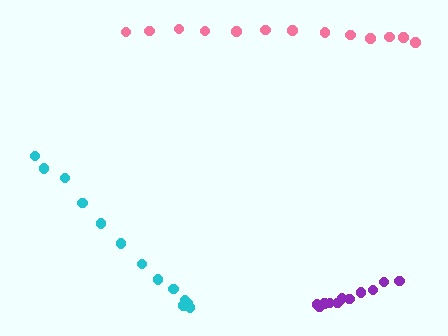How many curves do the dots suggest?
There are 3 distinct paths.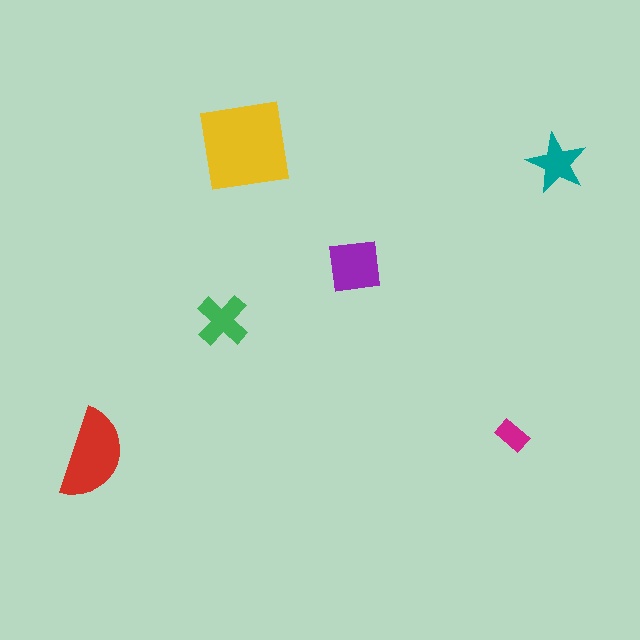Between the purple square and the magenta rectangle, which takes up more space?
The purple square.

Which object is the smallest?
The magenta rectangle.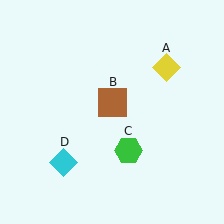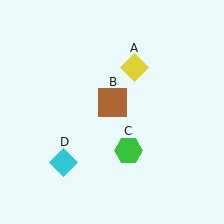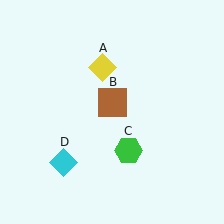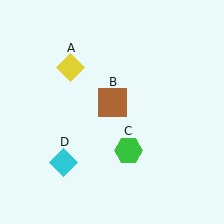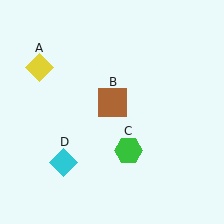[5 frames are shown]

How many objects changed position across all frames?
1 object changed position: yellow diamond (object A).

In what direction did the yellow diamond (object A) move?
The yellow diamond (object A) moved left.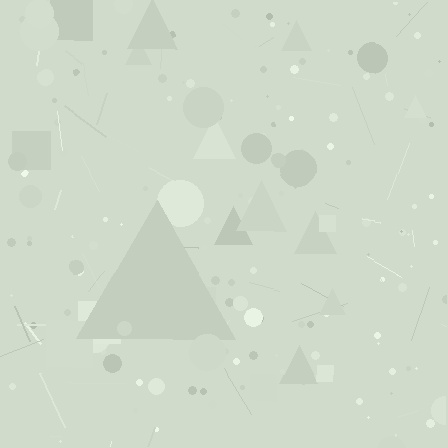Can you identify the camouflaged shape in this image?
The camouflaged shape is a triangle.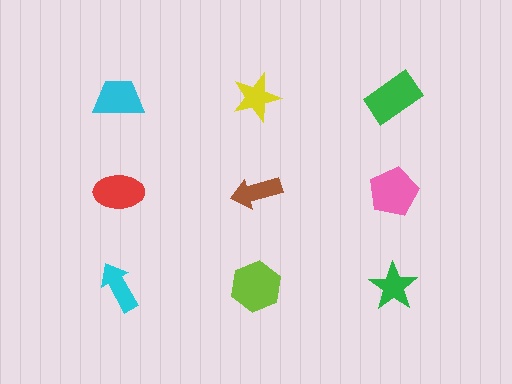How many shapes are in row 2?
3 shapes.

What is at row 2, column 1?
A red ellipse.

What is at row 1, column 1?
A cyan trapezoid.